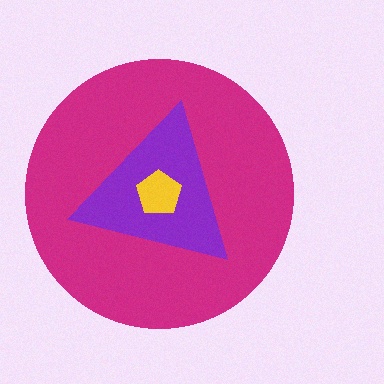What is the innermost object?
The yellow pentagon.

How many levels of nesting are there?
3.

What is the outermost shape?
The magenta circle.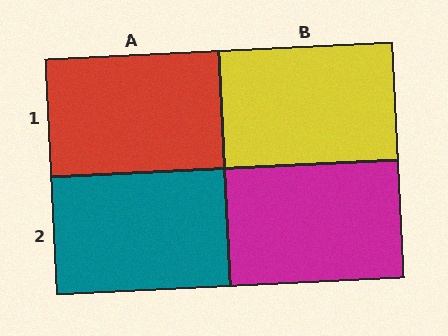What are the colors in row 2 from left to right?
Teal, magenta.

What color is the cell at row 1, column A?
Red.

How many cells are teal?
1 cell is teal.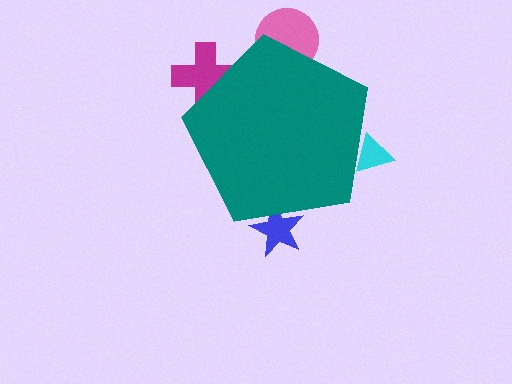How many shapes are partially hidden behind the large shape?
4 shapes are partially hidden.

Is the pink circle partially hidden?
Yes, the pink circle is partially hidden behind the teal pentagon.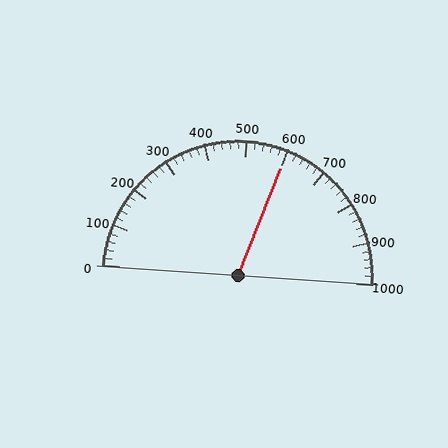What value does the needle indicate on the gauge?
The needle indicates approximately 600.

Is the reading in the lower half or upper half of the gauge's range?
The reading is in the upper half of the range (0 to 1000).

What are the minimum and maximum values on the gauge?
The gauge ranges from 0 to 1000.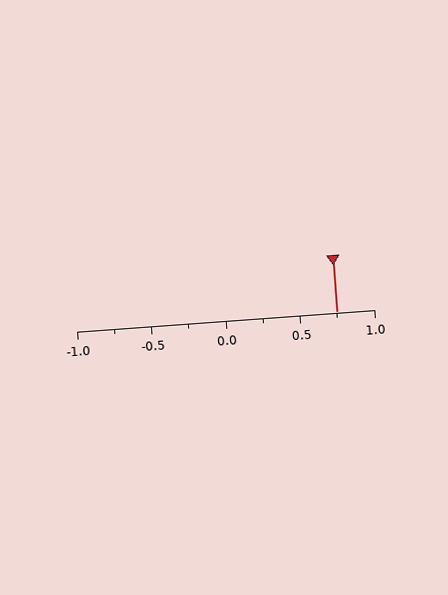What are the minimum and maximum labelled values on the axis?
The axis runs from -1.0 to 1.0.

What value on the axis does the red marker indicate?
The marker indicates approximately 0.75.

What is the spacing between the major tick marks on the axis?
The major ticks are spaced 0.5 apart.